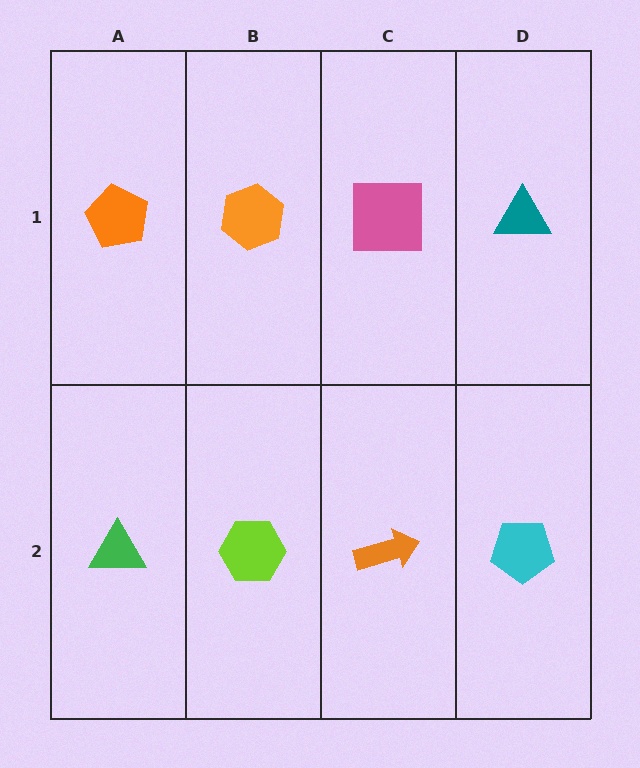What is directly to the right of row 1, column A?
An orange hexagon.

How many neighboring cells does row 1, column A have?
2.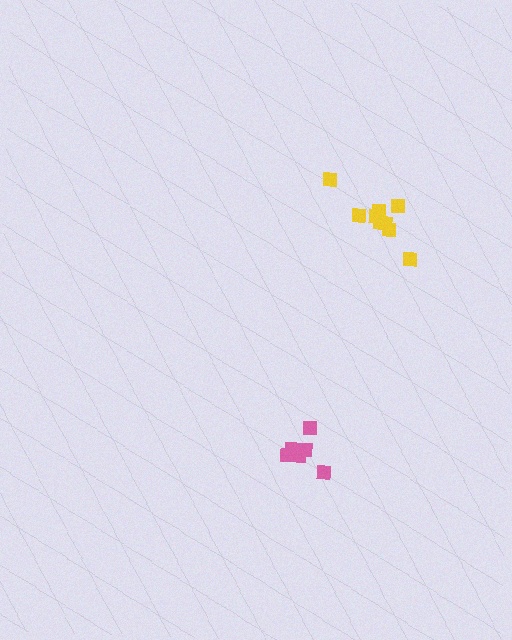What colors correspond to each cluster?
The clusters are colored: yellow, pink.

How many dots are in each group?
Group 1: 9 dots, Group 2: 6 dots (15 total).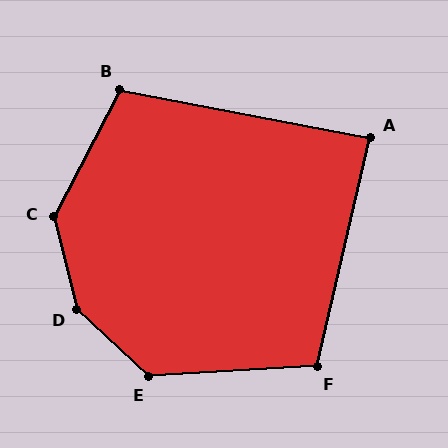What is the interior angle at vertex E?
Approximately 133 degrees (obtuse).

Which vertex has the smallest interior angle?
A, at approximately 88 degrees.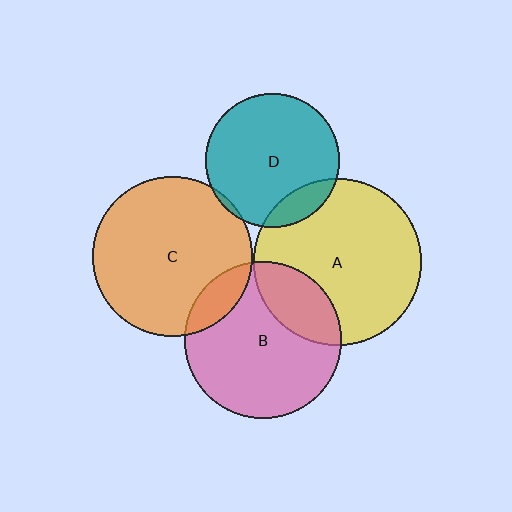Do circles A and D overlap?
Yes.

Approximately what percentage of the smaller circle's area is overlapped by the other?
Approximately 15%.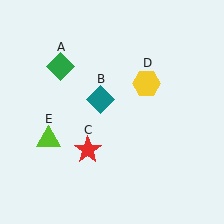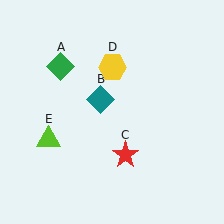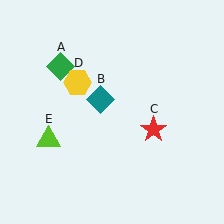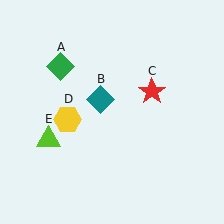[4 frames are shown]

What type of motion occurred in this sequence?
The red star (object C), yellow hexagon (object D) rotated counterclockwise around the center of the scene.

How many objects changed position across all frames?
2 objects changed position: red star (object C), yellow hexagon (object D).